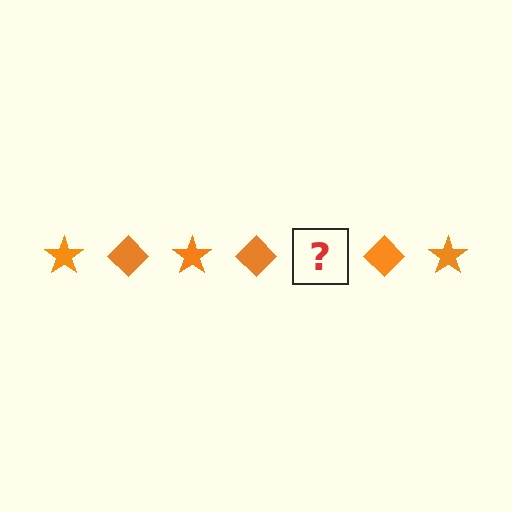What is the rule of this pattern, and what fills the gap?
The rule is that the pattern cycles through star, diamond shapes in orange. The gap should be filled with an orange star.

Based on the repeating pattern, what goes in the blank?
The blank should be an orange star.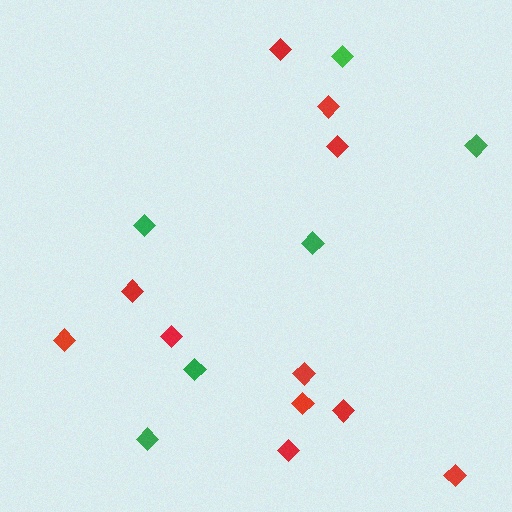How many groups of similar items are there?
There are 2 groups: one group of green diamonds (6) and one group of red diamonds (11).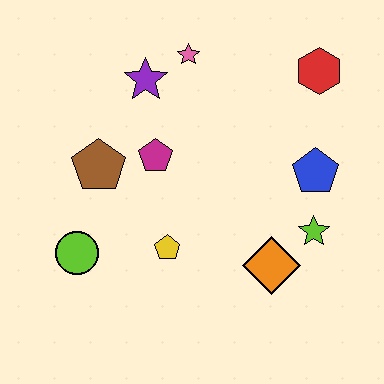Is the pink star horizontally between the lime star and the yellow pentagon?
Yes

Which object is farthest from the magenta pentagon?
The red hexagon is farthest from the magenta pentagon.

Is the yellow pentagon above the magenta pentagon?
No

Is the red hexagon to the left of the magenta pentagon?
No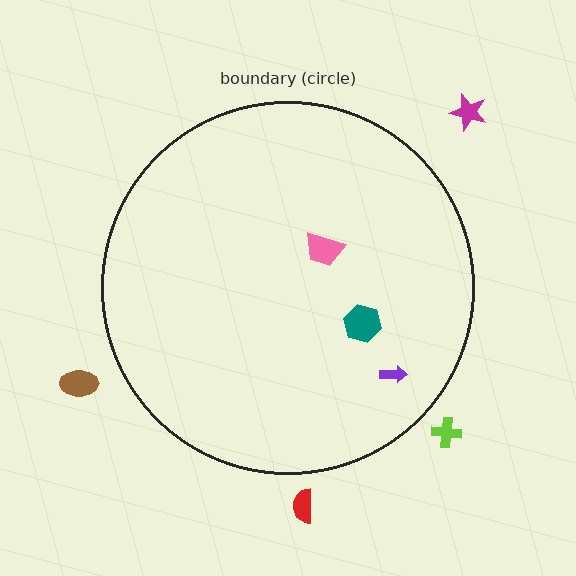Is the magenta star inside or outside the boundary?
Outside.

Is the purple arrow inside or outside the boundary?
Inside.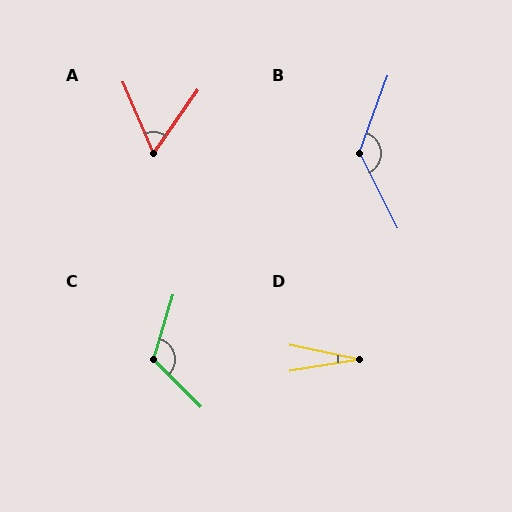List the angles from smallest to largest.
D (21°), A (58°), C (118°), B (133°).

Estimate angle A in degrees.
Approximately 58 degrees.